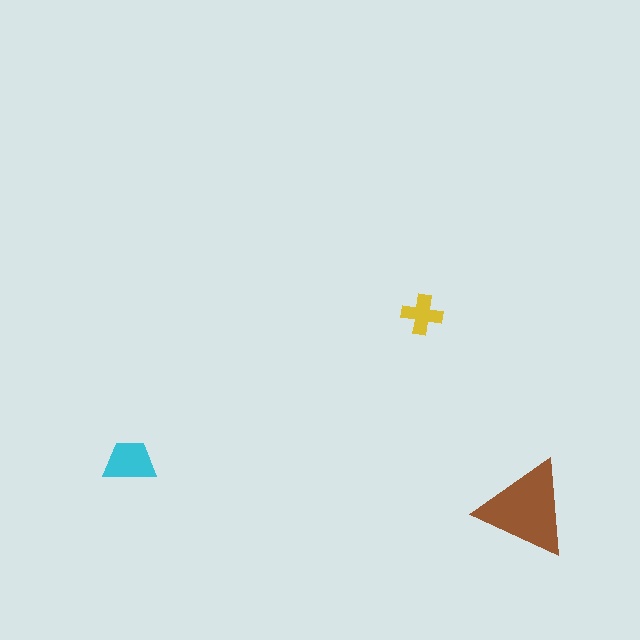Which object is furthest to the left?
The cyan trapezoid is leftmost.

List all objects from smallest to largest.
The yellow cross, the cyan trapezoid, the brown triangle.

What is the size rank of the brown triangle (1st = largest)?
1st.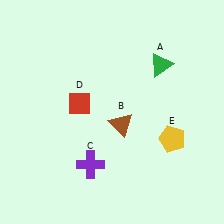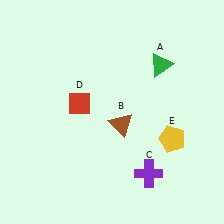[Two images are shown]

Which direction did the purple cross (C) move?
The purple cross (C) moved right.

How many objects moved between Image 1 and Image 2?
1 object moved between the two images.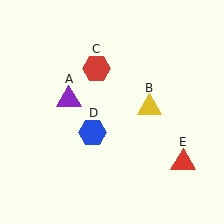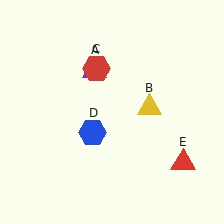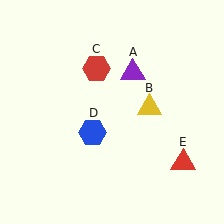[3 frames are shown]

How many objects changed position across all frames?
1 object changed position: purple triangle (object A).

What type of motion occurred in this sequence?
The purple triangle (object A) rotated clockwise around the center of the scene.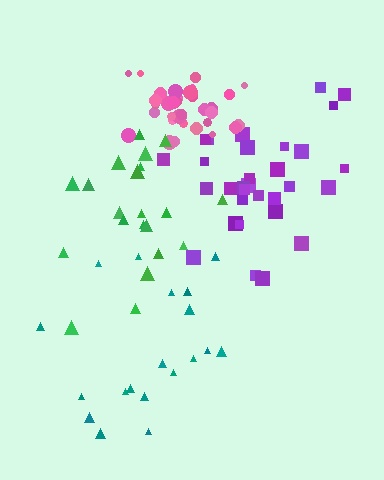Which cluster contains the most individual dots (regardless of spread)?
Pink (33).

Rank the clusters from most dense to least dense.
pink, green, purple, teal.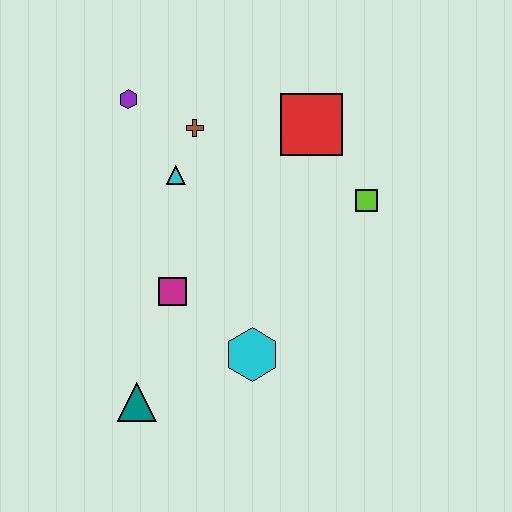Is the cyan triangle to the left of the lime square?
Yes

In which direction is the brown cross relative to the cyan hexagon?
The brown cross is above the cyan hexagon.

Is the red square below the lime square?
No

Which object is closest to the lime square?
The red square is closest to the lime square.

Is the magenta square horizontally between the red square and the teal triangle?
Yes